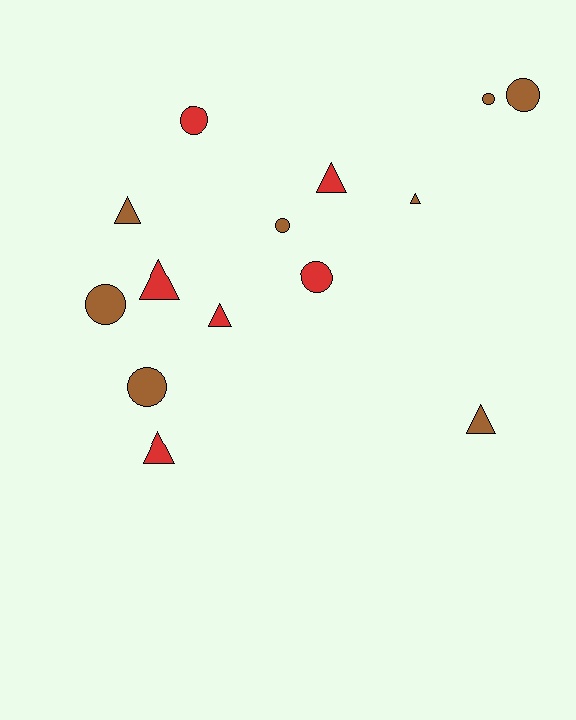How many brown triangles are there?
There are 3 brown triangles.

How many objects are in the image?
There are 14 objects.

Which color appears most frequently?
Brown, with 8 objects.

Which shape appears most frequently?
Circle, with 7 objects.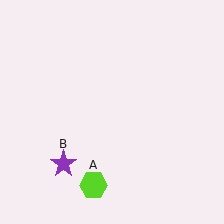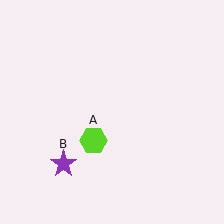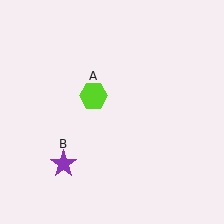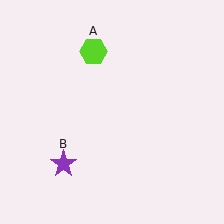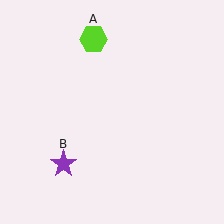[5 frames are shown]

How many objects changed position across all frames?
1 object changed position: lime hexagon (object A).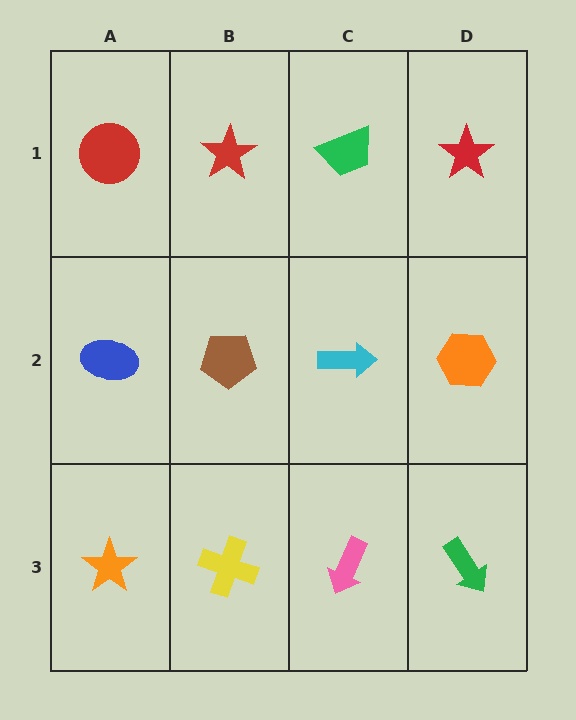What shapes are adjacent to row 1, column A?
A blue ellipse (row 2, column A), a red star (row 1, column B).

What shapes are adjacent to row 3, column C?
A cyan arrow (row 2, column C), a yellow cross (row 3, column B), a green arrow (row 3, column D).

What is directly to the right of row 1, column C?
A red star.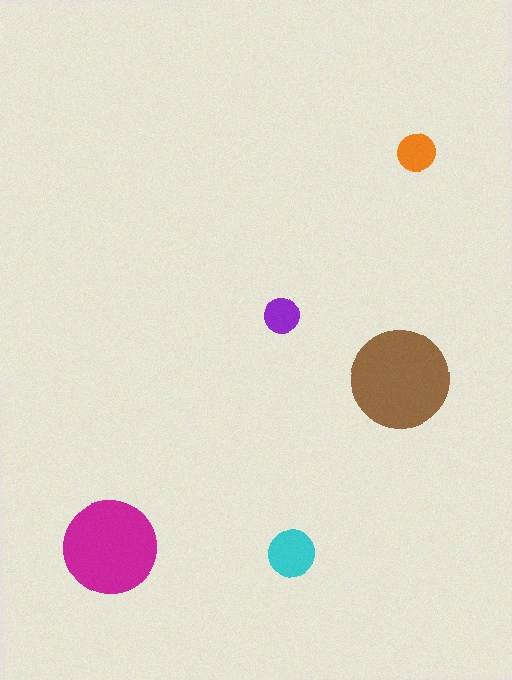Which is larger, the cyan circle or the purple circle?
The cyan one.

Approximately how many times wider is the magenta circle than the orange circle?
About 2.5 times wider.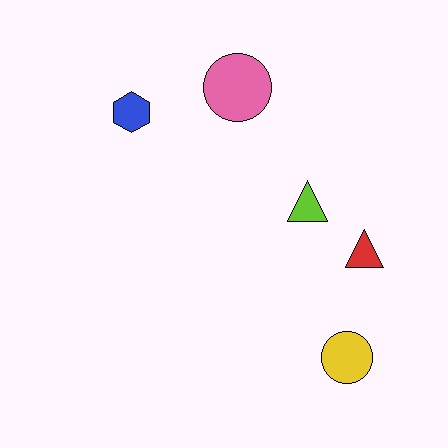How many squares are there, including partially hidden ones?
There are no squares.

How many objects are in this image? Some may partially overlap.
There are 5 objects.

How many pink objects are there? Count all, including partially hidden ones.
There is 1 pink object.